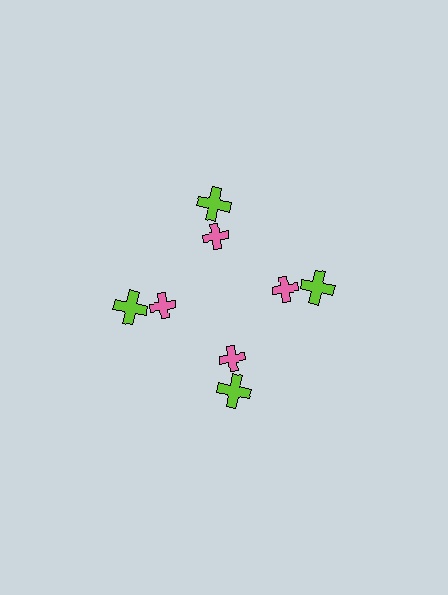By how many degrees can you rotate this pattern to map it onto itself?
The pattern maps onto itself every 90 degrees of rotation.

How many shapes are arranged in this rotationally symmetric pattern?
There are 8 shapes, arranged in 4 groups of 2.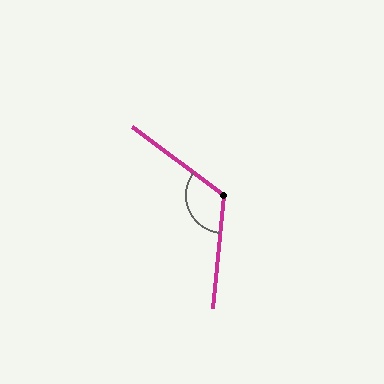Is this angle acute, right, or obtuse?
It is obtuse.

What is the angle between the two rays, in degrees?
Approximately 122 degrees.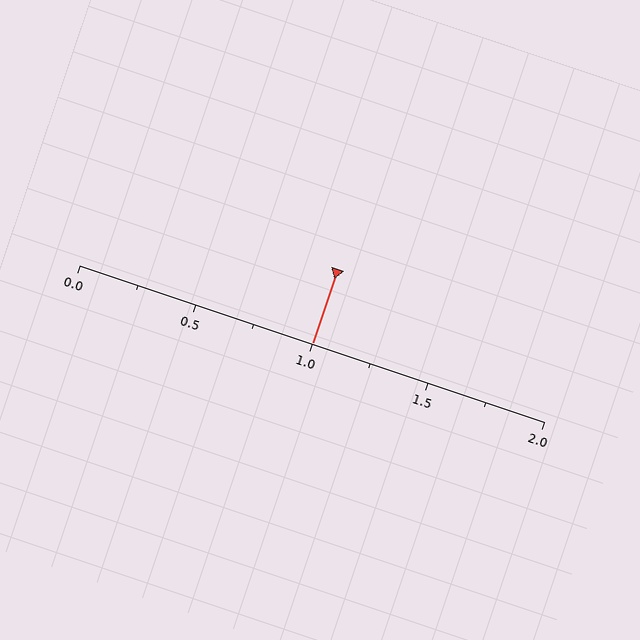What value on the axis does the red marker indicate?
The marker indicates approximately 1.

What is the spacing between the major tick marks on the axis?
The major ticks are spaced 0.5 apart.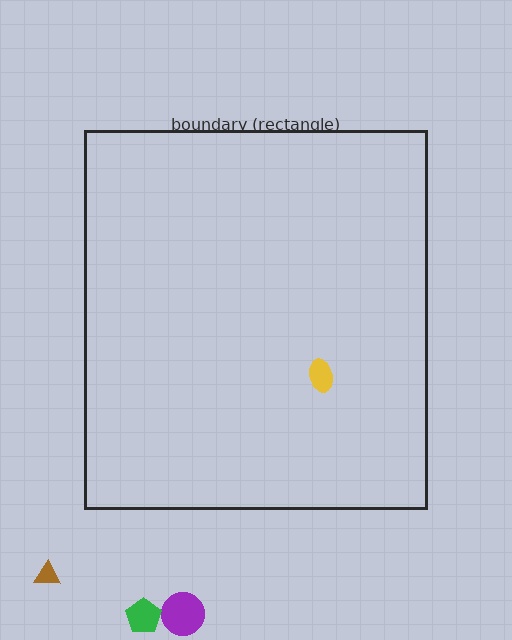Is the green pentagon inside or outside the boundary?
Outside.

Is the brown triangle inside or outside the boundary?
Outside.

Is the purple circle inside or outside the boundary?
Outside.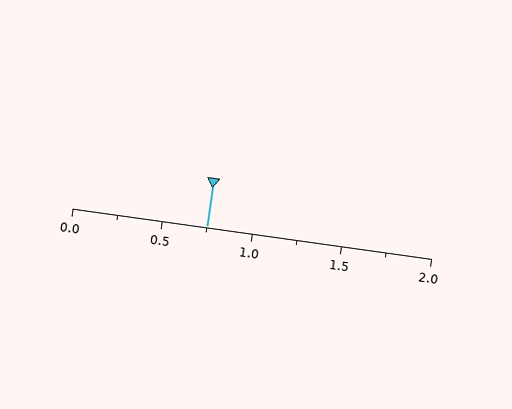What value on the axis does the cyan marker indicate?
The marker indicates approximately 0.75.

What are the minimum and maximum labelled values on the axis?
The axis runs from 0.0 to 2.0.